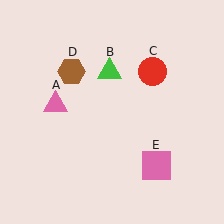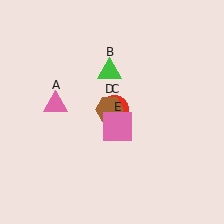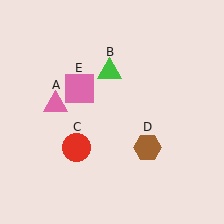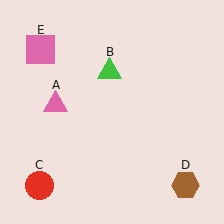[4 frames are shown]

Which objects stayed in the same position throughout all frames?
Pink triangle (object A) and green triangle (object B) remained stationary.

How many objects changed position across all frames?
3 objects changed position: red circle (object C), brown hexagon (object D), pink square (object E).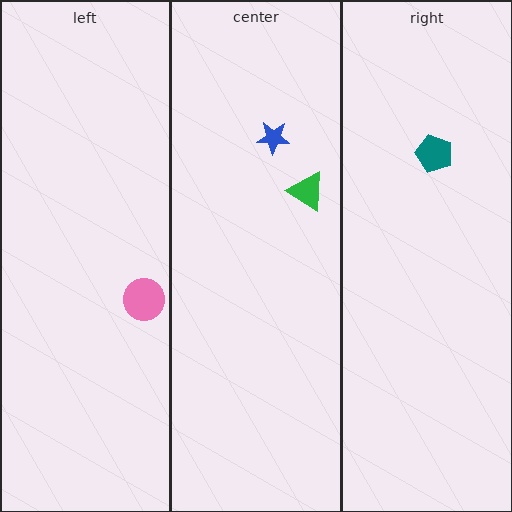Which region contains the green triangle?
The center region.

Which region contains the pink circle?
The left region.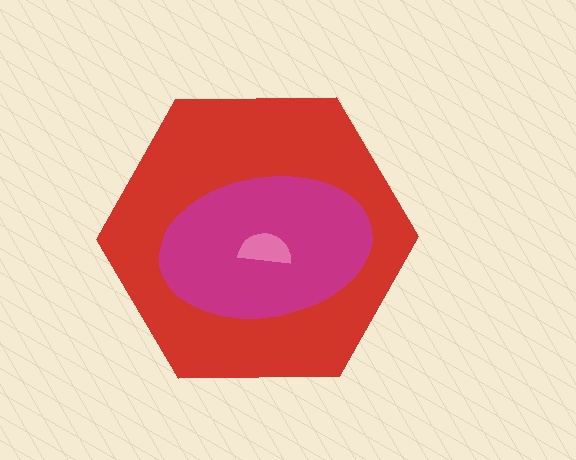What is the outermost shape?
The red hexagon.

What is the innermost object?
The pink semicircle.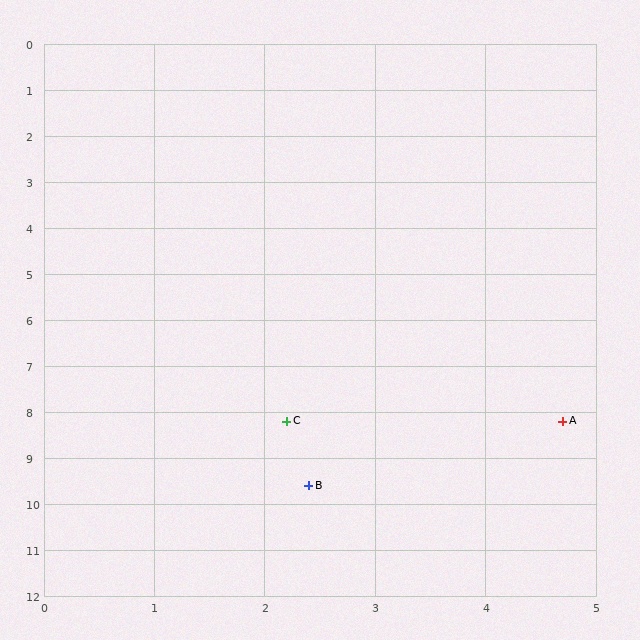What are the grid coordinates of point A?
Point A is at approximately (4.7, 8.2).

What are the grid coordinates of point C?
Point C is at approximately (2.2, 8.2).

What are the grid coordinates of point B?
Point B is at approximately (2.4, 9.6).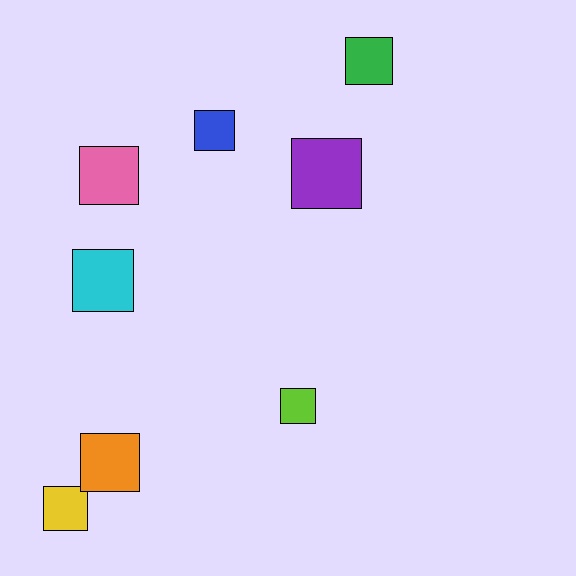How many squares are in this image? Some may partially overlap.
There are 8 squares.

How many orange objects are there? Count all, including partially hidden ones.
There is 1 orange object.